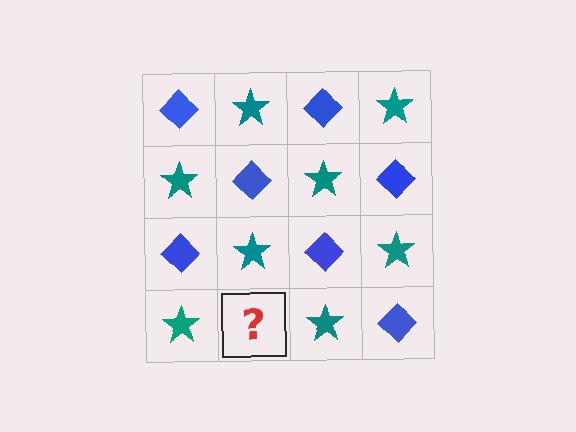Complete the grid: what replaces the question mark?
The question mark should be replaced with a blue diamond.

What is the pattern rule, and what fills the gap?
The rule is that it alternates blue diamond and teal star in a checkerboard pattern. The gap should be filled with a blue diamond.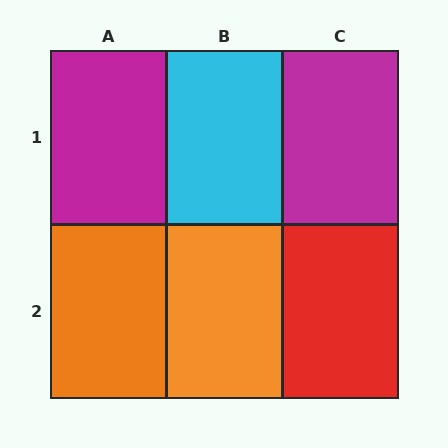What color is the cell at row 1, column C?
Magenta.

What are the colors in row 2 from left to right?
Orange, orange, red.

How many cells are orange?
2 cells are orange.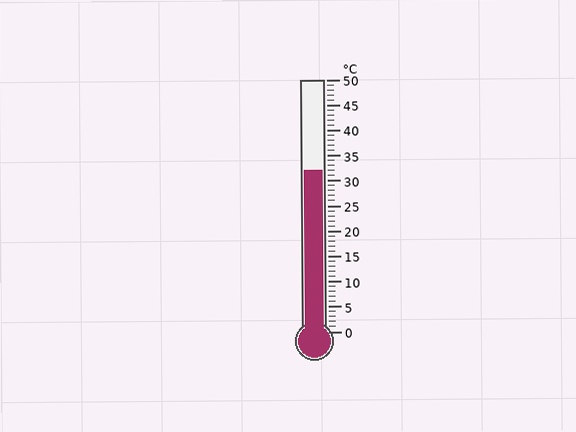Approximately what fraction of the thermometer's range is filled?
The thermometer is filled to approximately 65% of its range.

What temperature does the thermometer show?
The thermometer shows approximately 32°C.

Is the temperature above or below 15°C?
The temperature is above 15°C.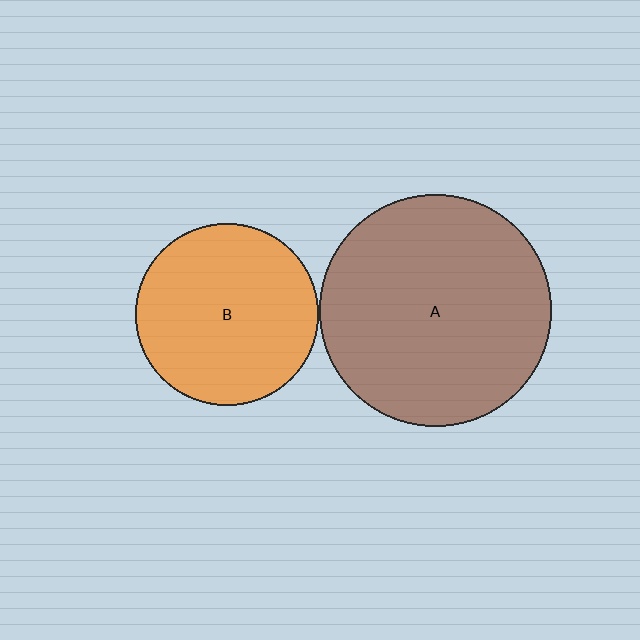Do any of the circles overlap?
No, none of the circles overlap.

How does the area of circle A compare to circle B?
Approximately 1.6 times.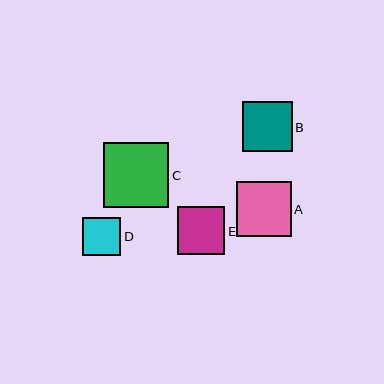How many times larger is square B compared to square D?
Square B is approximately 1.3 times the size of square D.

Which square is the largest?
Square C is the largest with a size of approximately 65 pixels.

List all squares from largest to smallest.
From largest to smallest: C, A, B, E, D.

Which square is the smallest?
Square D is the smallest with a size of approximately 38 pixels.